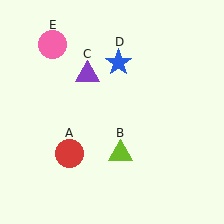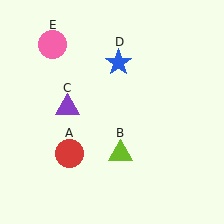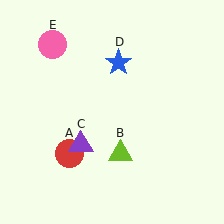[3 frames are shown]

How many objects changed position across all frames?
1 object changed position: purple triangle (object C).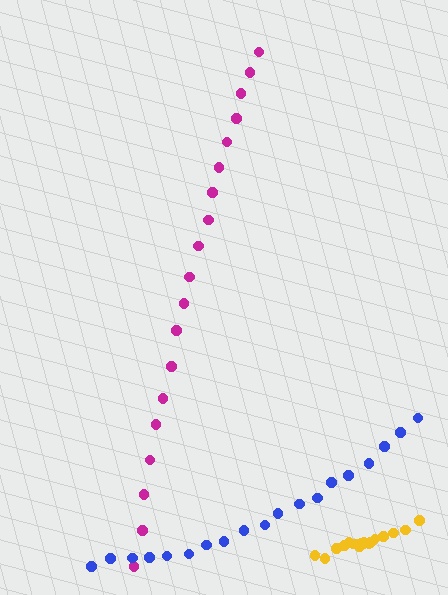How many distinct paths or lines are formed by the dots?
There are 3 distinct paths.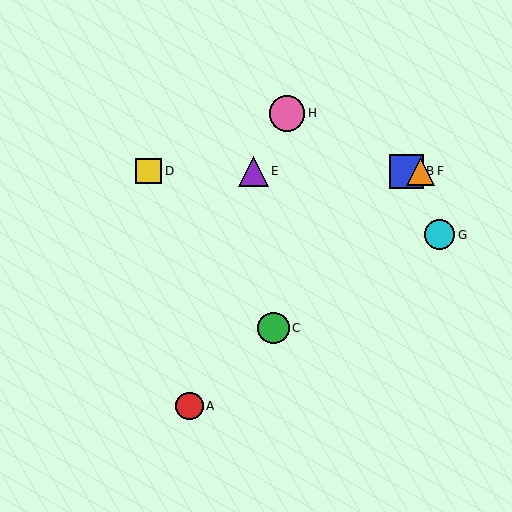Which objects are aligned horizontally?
Objects B, D, E, F are aligned horizontally.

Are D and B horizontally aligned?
Yes, both are at y≈171.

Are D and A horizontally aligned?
No, D is at y≈171 and A is at y≈406.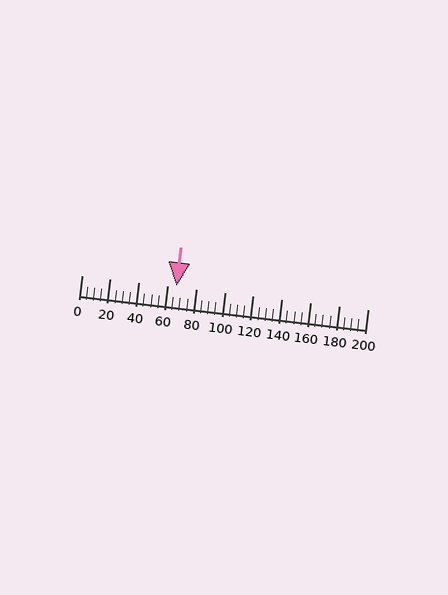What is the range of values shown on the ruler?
The ruler shows values from 0 to 200.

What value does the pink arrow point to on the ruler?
The pink arrow points to approximately 66.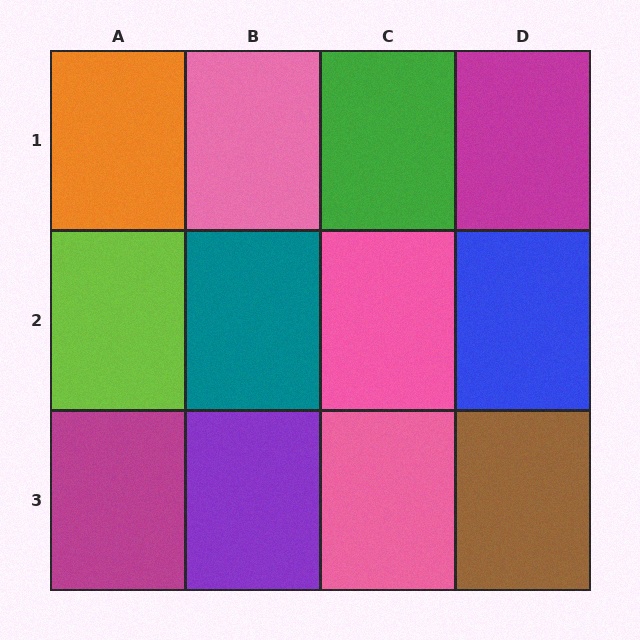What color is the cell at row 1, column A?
Orange.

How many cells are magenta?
2 cells are magenta.